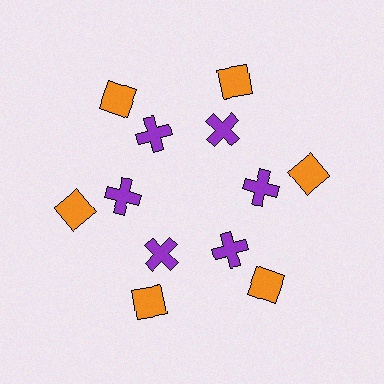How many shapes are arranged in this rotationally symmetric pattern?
There are 12 shapes, arranged in 6 groups of 2.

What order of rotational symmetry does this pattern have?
This pattern has 6-fold rotational symmetry.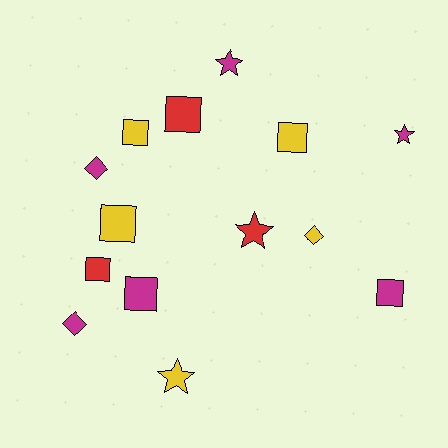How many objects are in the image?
There are 14 objects.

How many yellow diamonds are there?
There is 1 yellow diamond.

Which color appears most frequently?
Magenta, with 6 objects.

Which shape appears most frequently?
Square, with 7 objects.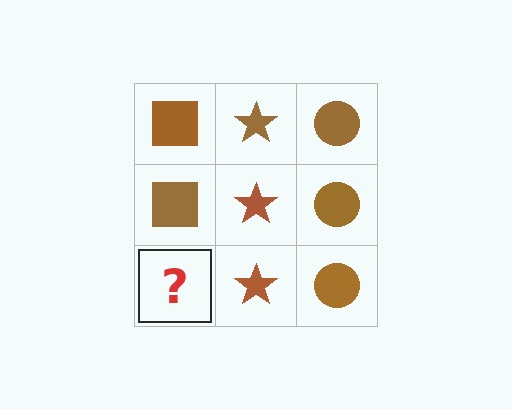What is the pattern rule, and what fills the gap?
The rule is that each column has a consistent shape. The gap should be filled with a brown square.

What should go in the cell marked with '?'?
The missing cell should contain a brown square.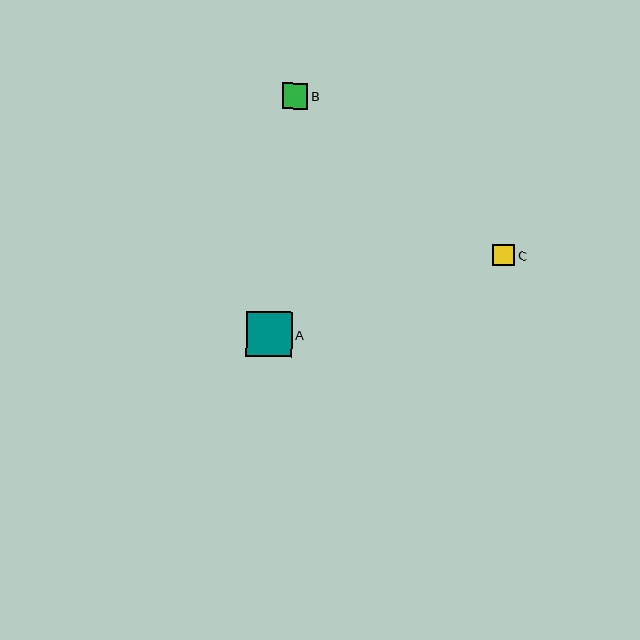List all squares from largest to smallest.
From largest to smallest: A, B, C.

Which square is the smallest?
Square C is the smallest with a size of approximately 22 pixels.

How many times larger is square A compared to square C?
Square A is approximately 2.1 times the size of square C.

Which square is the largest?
Square A is the largest with a size of approximately 45 pixels.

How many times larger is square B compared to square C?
Square B is approximately 1.2 times the size of square C.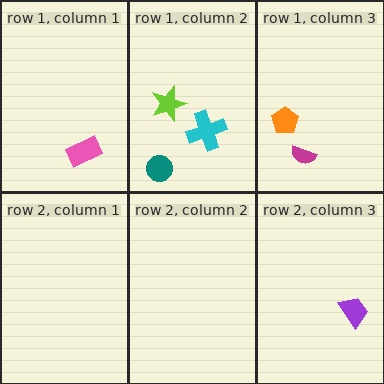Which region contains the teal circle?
The row 1, column 2 region.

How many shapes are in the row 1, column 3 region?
2.